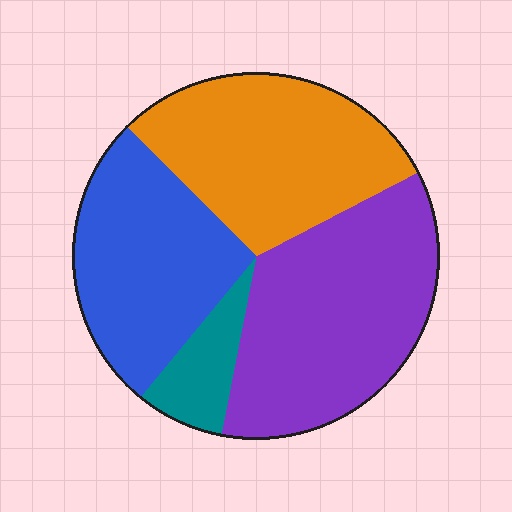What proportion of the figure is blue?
Blue takes up about one quarter (1/4) of the figure.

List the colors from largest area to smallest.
From largest to smallest: purple, orange, blue, teal.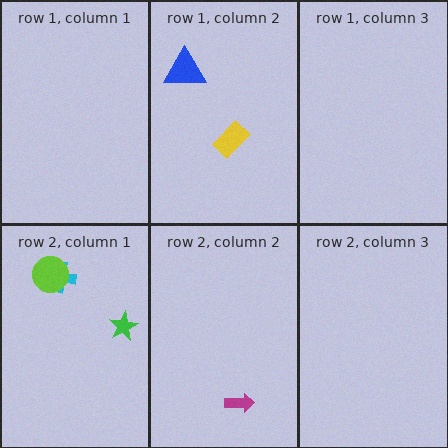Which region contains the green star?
The row 2, column 1 region.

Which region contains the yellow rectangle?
The row 1, column 2 region.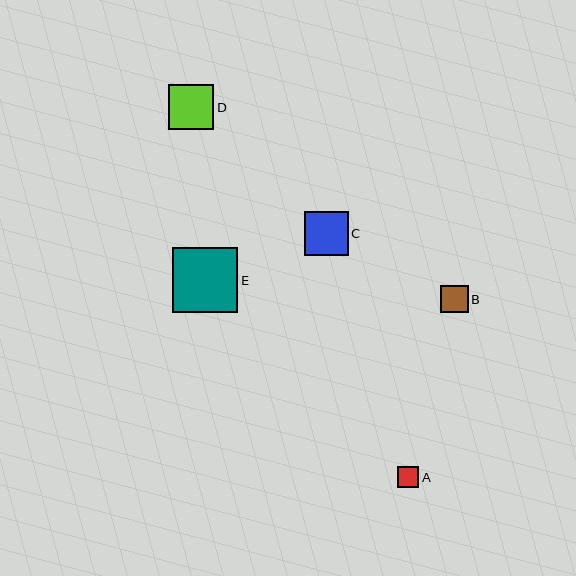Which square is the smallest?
Square A is the smallest with a size of approximately 21 pixels.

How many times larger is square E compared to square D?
Square E is approximately 1.4 times the size of square D.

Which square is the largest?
Square E is the largest with a size of approximately 65 pixels.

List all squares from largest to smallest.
From largest to smallest: E, D, C, B, A.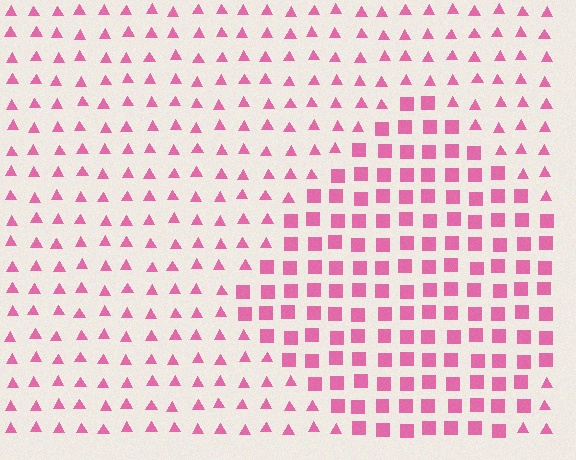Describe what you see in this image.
The image is filled with small pink elements arranged in a uniform grid. A diamond-shaped region contains squares, while the surrounding area contains triangles. The boundary is defined purely by the change in element shape.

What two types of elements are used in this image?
The image uses squares inside the diamond region and triangles outside it.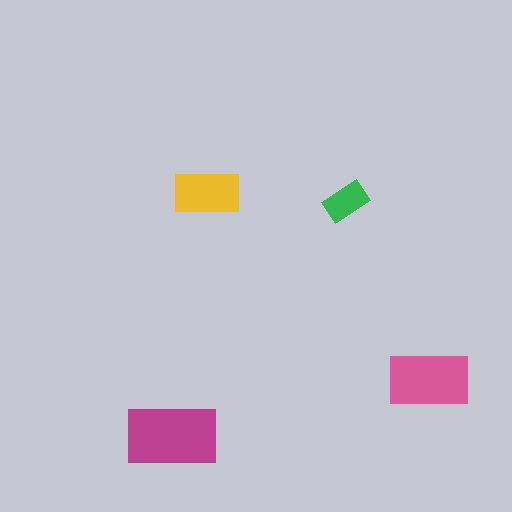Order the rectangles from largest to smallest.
the magenta one, the pink one, the yellow one, the green one.